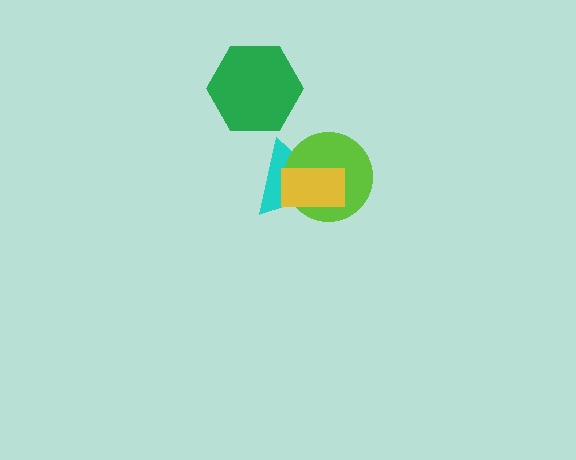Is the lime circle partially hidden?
Yes, it is partially covered by another shape.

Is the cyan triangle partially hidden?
Yes, it is partially covered by another shape.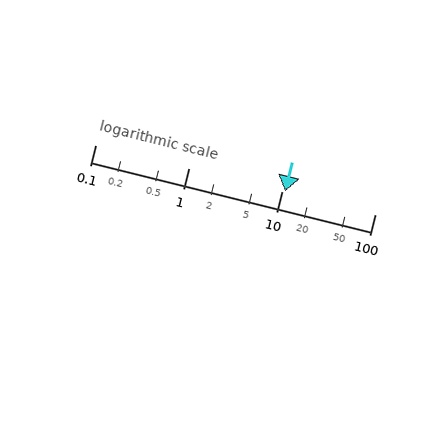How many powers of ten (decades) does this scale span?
The scale spans 3 decades, from 0.1 to 100.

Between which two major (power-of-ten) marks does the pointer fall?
The pointer is between 10 and 100.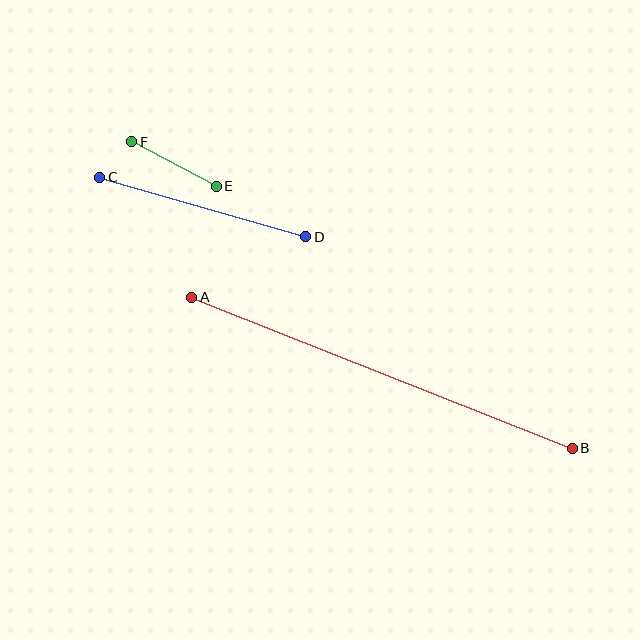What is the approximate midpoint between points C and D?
The midpoint is at approximately (203, 207) pixels.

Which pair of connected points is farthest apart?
Points A and B are farthest apart.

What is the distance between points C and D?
The distance is approximately 214 pixels.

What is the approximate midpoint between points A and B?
The midpoint is at approximately (382, 373) pixels.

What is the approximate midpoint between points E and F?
The midpoint is at approximately (174, 164) pixels.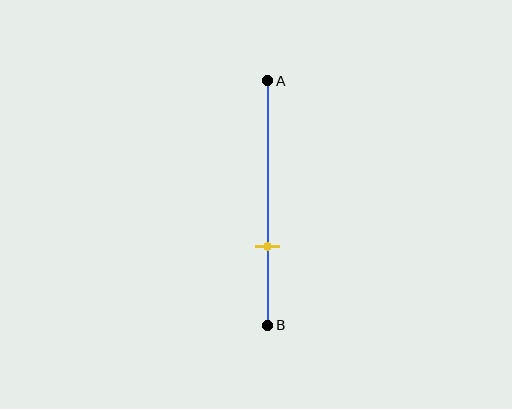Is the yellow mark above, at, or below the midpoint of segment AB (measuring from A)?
The yellow mark is below the midpoint of segment AB.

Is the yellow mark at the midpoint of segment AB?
No, the mark is at about 70% from A, not at the 50% midpoint.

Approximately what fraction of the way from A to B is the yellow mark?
The yellow mark is approximately 70% of the way from A to B.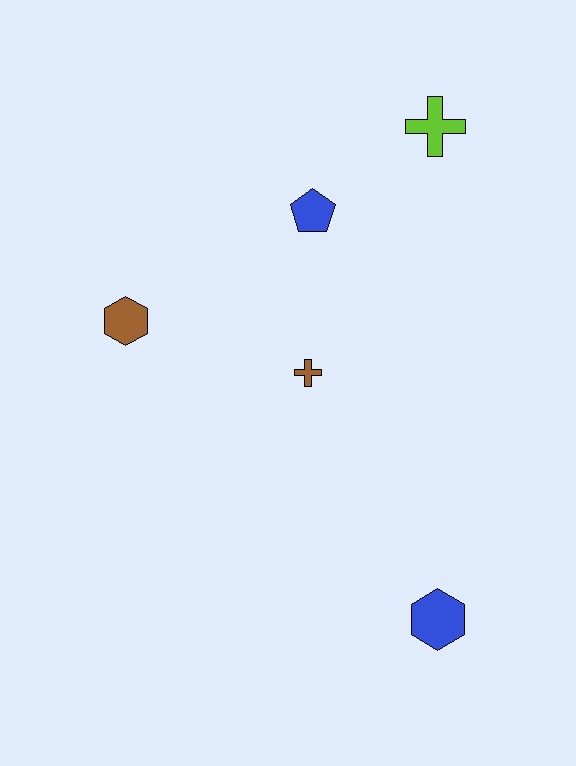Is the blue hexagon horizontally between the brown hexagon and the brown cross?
No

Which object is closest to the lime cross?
The blue pentagon is closest to the lime cross.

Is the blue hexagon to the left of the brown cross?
No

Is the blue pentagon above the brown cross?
Yes